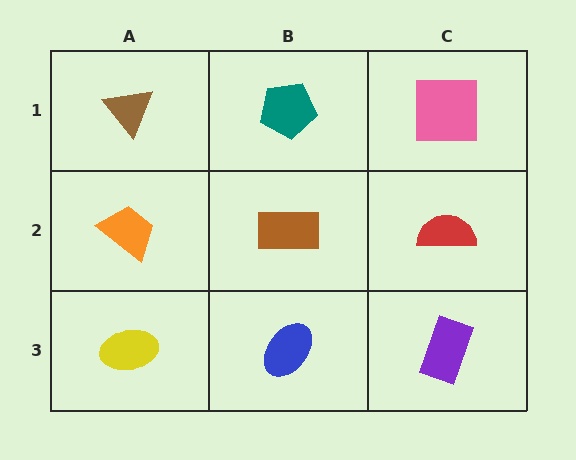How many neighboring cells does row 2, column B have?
4.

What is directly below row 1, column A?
An orange trapezoid.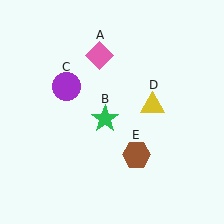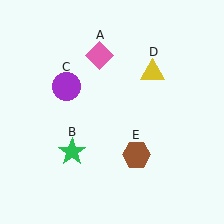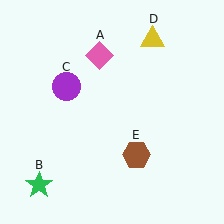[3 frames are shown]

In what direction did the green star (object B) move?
The green star (object B) moved down and to the left.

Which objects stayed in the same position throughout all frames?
Pink diamond (object A) and purple circle (object C) and brown hexagon (object E) remained stationary.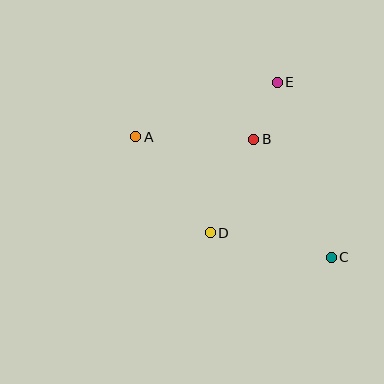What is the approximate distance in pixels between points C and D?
The distance between C and D is approximately 123 pixels.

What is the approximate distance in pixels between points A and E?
The distance between A and E is approximately 152 pixels.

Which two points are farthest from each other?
Points A and C are farthest from each other.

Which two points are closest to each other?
Points B and E are closest to each other.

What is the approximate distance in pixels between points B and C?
The distance between B and C is approximately 141 pixels.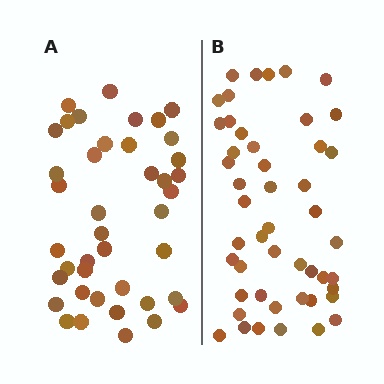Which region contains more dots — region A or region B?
Region B (the right region) has more dots.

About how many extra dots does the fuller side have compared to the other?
Region B has roughly 8 or so more dots than region A.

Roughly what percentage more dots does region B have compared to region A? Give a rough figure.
About 15% more.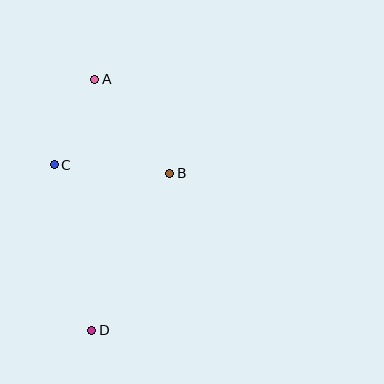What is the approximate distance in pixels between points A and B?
The distance between A and B is approximately 120 pixels.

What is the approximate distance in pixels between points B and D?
The distance between B and D is approximately 175 pixels.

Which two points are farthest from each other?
Points A and D are farthest from each other.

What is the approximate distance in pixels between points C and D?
The distance between C and D is approximately 170 pixels.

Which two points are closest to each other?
Points A and C are closest to each other.